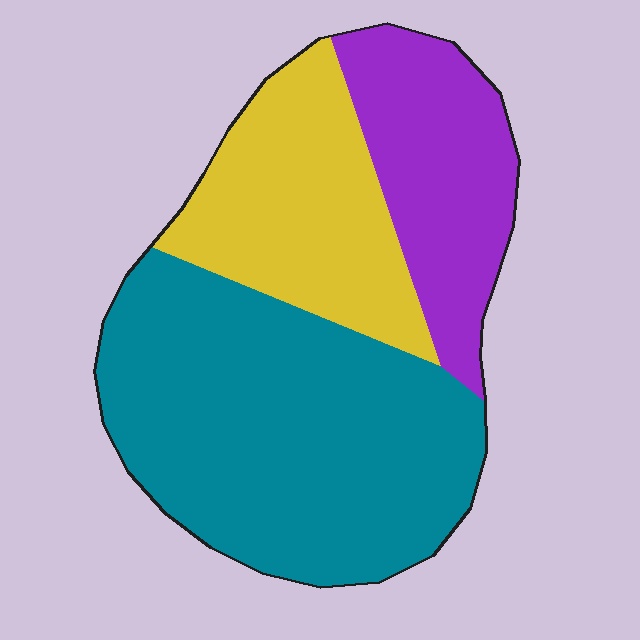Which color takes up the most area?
Teal, at roughly 50%.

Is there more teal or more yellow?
Teal.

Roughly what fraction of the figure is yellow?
Yellow takes up about one quarter (1/4) of the figure.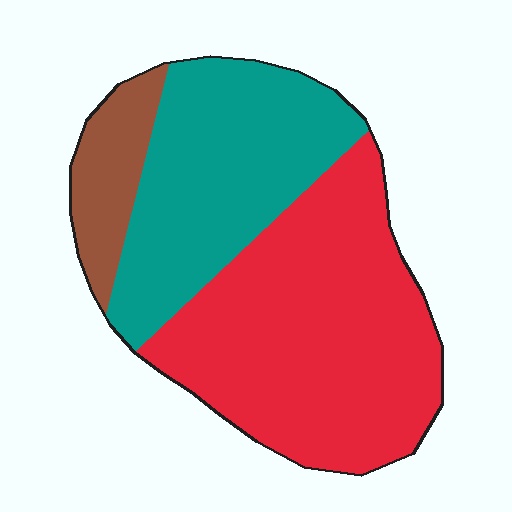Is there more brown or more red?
Red.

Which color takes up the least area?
Brown, at roughly 10%.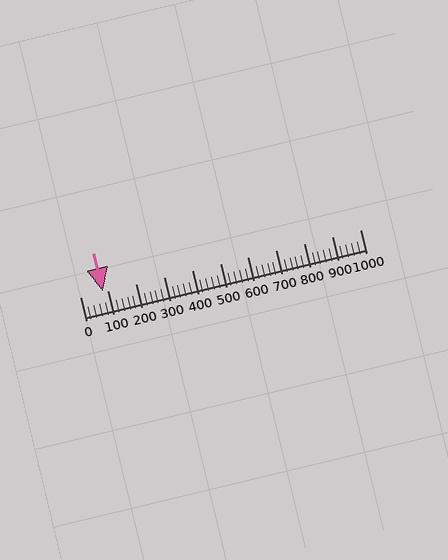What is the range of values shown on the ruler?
The ruler shows values from 0 to 1000.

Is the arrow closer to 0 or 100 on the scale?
The arrow is closer to 100.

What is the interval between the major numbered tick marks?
The major tick marks are spaced 100 units apart.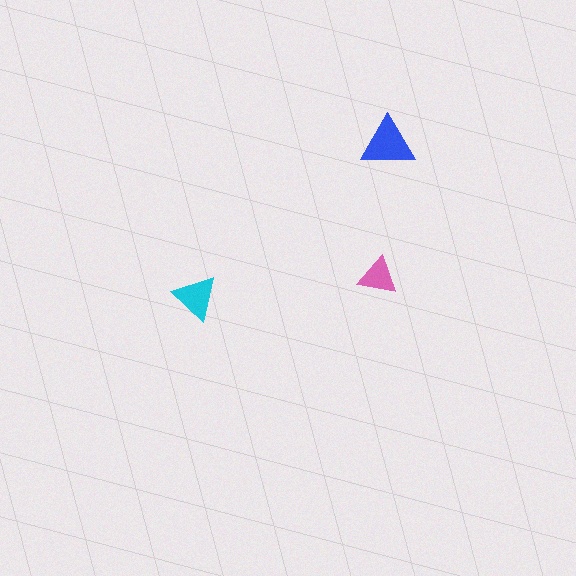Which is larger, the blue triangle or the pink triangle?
The blue one.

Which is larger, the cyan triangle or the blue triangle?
The blue one.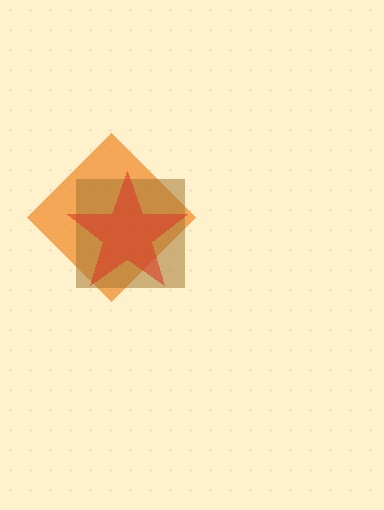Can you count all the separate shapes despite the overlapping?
Yes, there are 3 separate shapes.